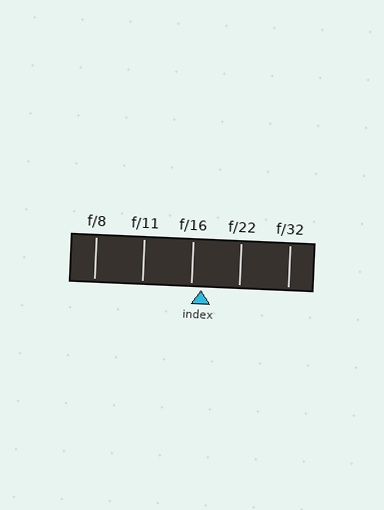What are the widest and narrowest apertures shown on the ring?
The widest aperture shown is f/8 and the narrowest is f/32.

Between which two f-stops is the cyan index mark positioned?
The index mark is between f/16 and f/22.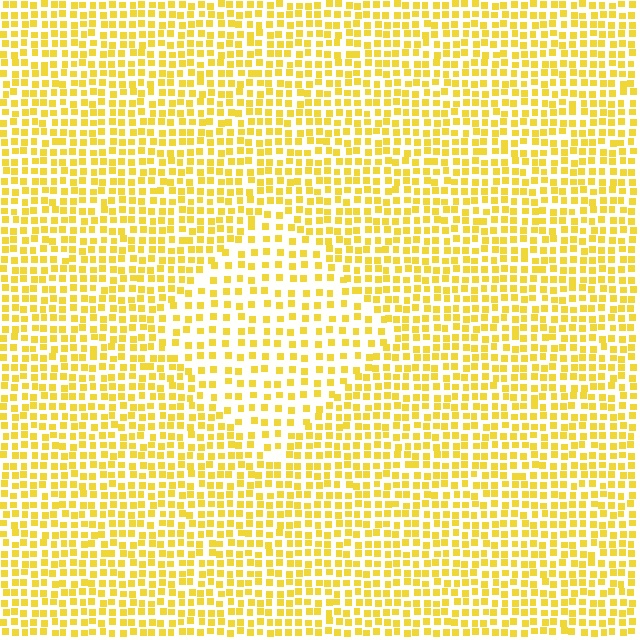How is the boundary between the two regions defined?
The boundary is defined by a change in element density (approximately 1.8x ratio). All elements are the same color, size, and shape.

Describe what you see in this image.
The image contains small yellow elements arranged at two different densities. A diamond-shaped region is visible where the elements are less densely packed than the surrounding area.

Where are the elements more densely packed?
The elements are more densely packed outside the diamond boundary.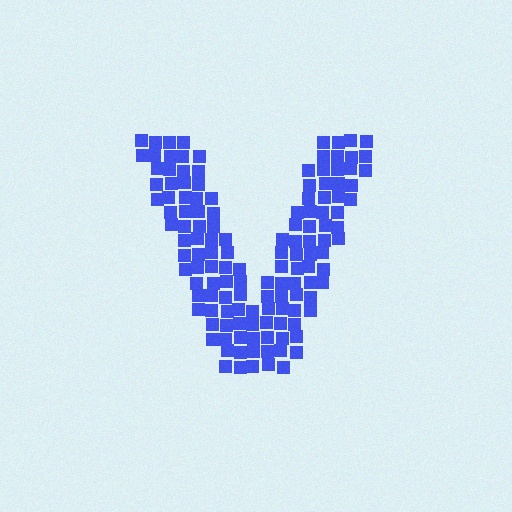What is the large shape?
The large shape is the letter V.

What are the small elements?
The small elements are squares.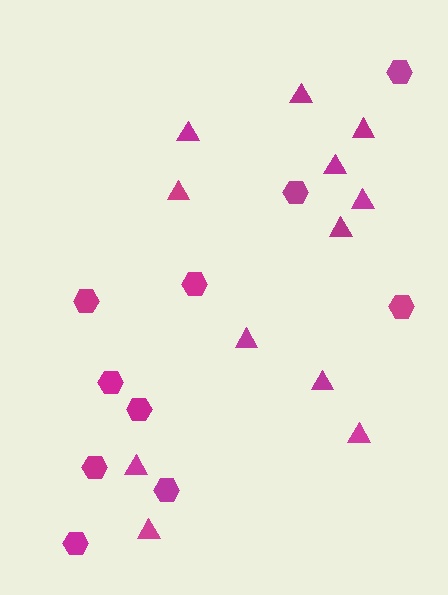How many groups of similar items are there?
There are 2 groups: one group of triangles (12) and one group of hexagons (10).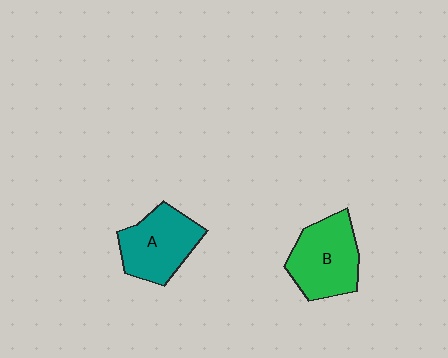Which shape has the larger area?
Shape B (green).